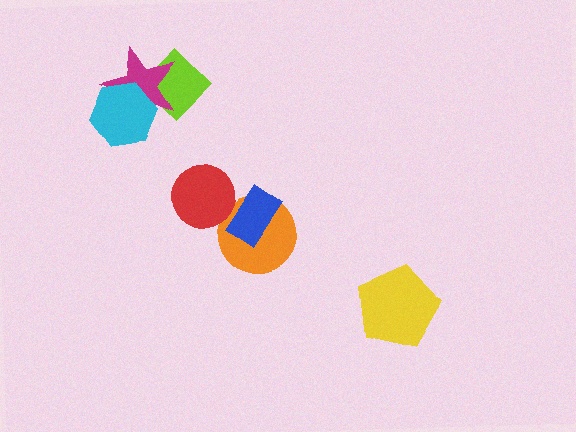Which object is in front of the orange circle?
The blue rectangle is in front of the orange circle.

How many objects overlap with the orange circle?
1 object overlaps with the orange circle.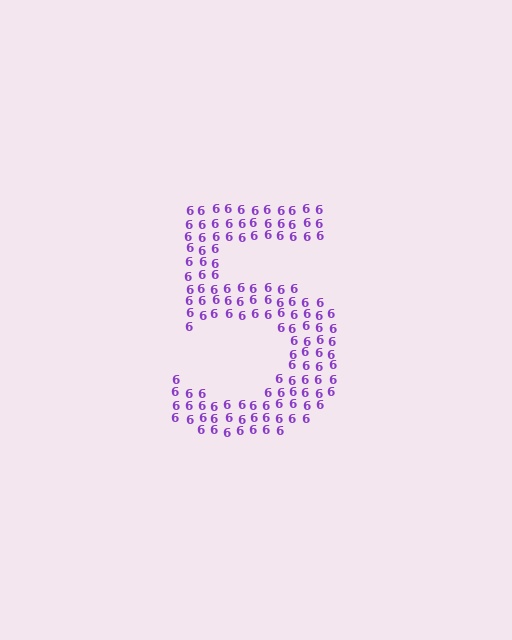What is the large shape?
The large shape is the digit 5.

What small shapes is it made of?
It is made of small digit 6's.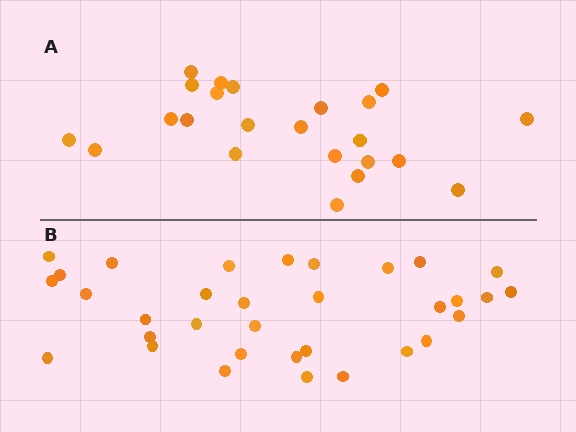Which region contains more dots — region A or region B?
Region B (the bottom region) has more dots.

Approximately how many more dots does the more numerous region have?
Region B has roughly 10 or so more dots than region A.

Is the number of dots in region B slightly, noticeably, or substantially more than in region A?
Region B has noticeably more, but not dramatically so. The ratio is roughly 1.4 to 1.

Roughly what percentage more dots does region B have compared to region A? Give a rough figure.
About 45% more.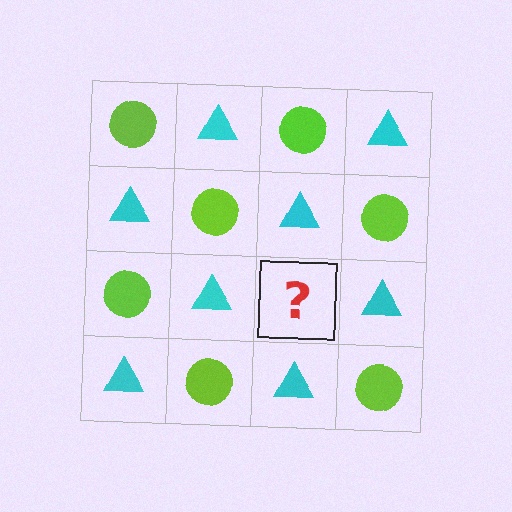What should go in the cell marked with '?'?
The missing cell should contain a lime circle.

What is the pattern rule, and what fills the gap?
The rule is that it alternates lime circle and cyan triangle in a checkerboard pattern. The gap should be filled with a lime circle.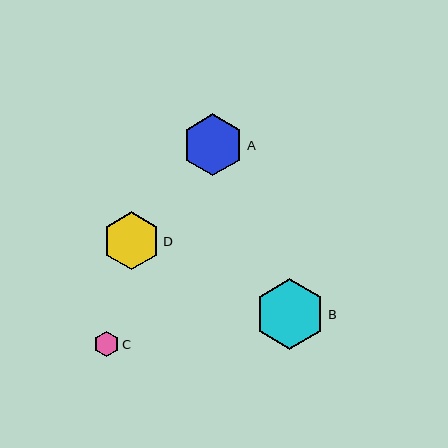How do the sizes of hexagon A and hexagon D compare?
Hexagon A and hexagon D are approximately the same size.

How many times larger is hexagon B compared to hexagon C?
Hexagon B is approximately 2.8 times the size of hexagon C.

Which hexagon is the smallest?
Hexagon C is the smallest with a size of approximately 25 pixels.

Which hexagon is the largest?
Hexagon B is the largest with a size of approximately 71 pixels.